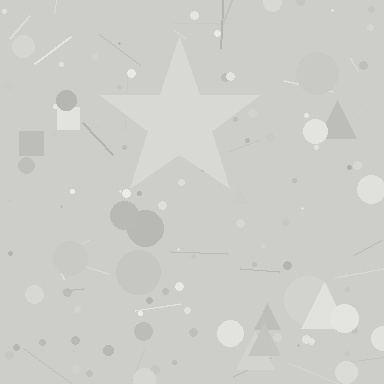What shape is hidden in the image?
A star is hidden in the image.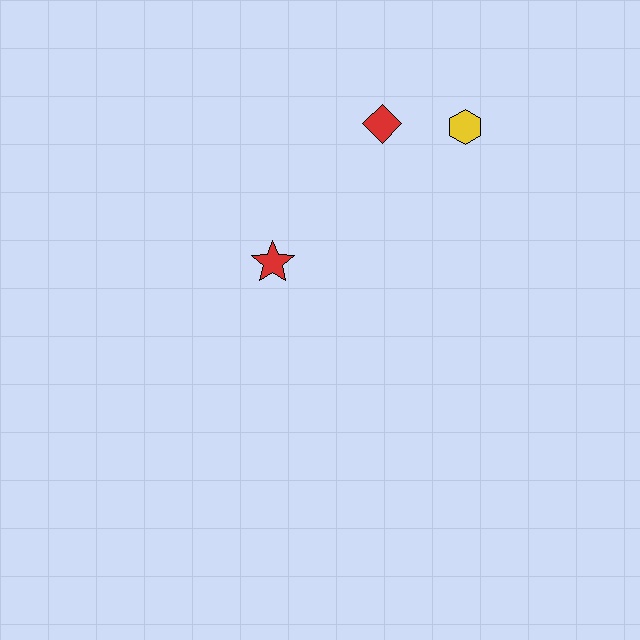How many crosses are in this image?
There are no crosses.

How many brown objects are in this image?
There are no brown objects.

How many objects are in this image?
There are 3 objects.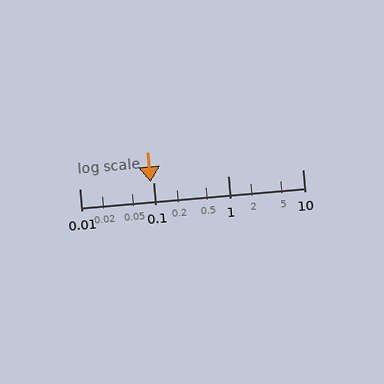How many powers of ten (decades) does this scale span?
The scale spans 3 decades, from 0.01 to 10.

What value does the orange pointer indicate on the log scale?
The pointer indicates approximately 0.091.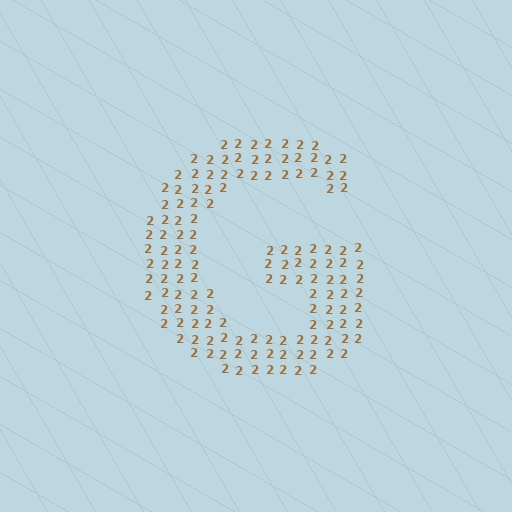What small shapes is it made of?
It is made of small digit 2's.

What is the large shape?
The large shape is the letter G.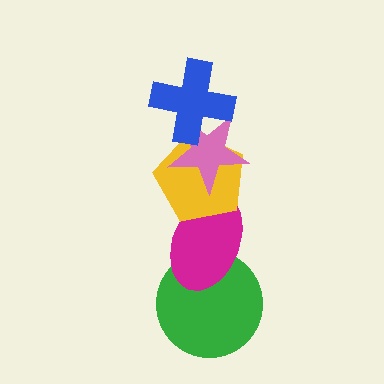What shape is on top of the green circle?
The magenta ellipse is on top of the green circle.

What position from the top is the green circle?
The green circle is 5th from the top.